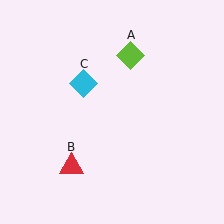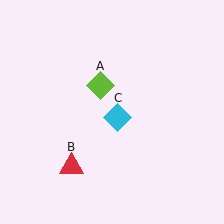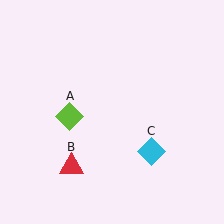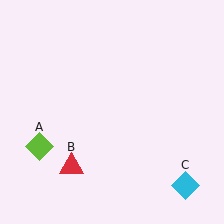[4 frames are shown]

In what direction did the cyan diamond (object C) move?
The cyan diamond (object C) moved down and to the right.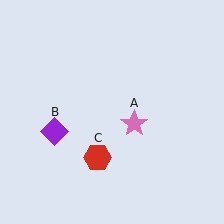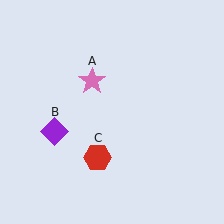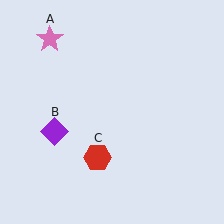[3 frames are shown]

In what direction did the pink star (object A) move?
The pink star (object A) moved up and to the left.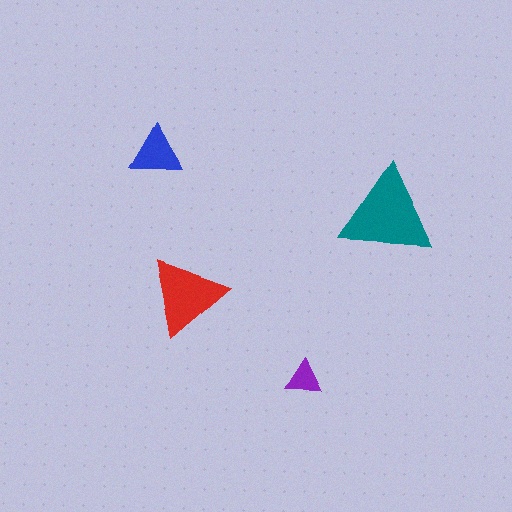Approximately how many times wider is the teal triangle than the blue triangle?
About 2 times wider.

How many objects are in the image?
There are 4 objects in the image.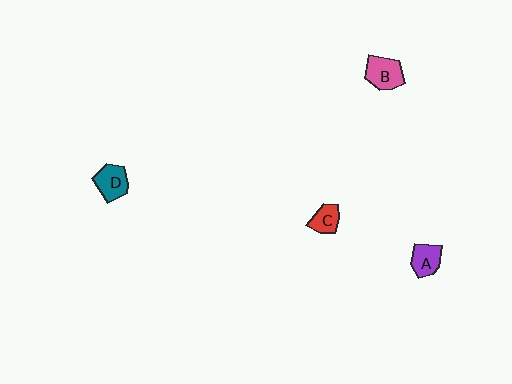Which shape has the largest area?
Shape B (pink).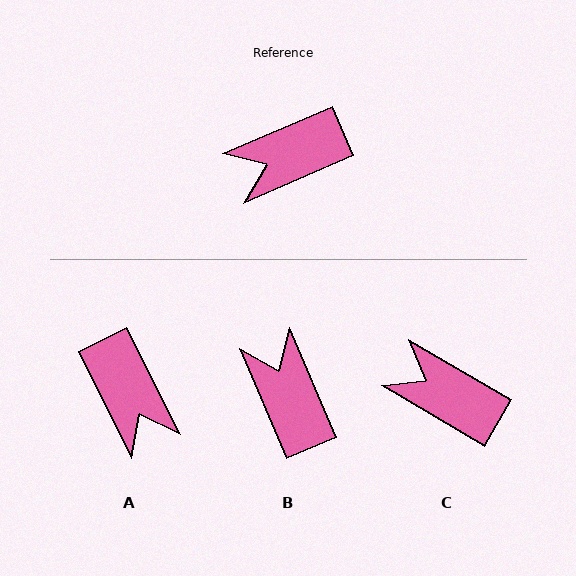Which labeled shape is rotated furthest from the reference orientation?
A, about 93 degrees away.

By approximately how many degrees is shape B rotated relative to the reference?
Approximately 90 degrees clockwise.